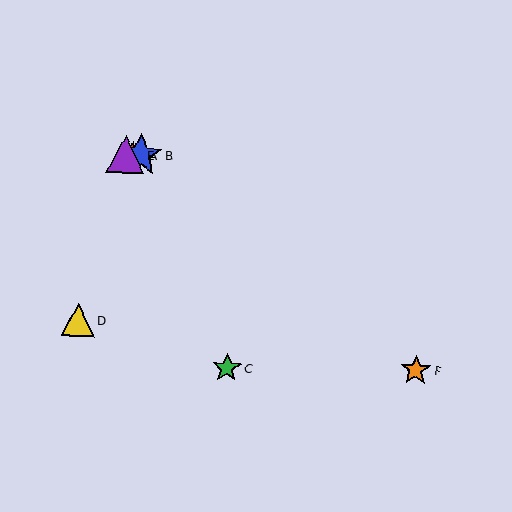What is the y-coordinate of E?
Object E is at y≈154.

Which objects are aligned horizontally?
Objects A, B, E are aligned horizontally.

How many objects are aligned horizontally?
3 objects (A, B, E) are aligned horizontally.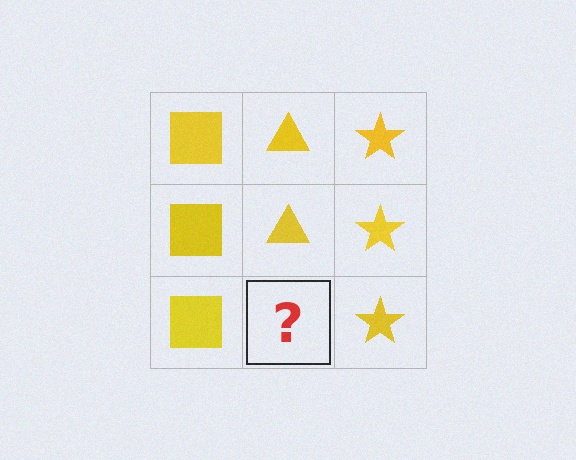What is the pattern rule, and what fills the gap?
The rule is that each column has a consistent shape. The gap should be filled with a yellow triangle.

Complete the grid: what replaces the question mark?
The question mark should be replaced with a yellow triangle.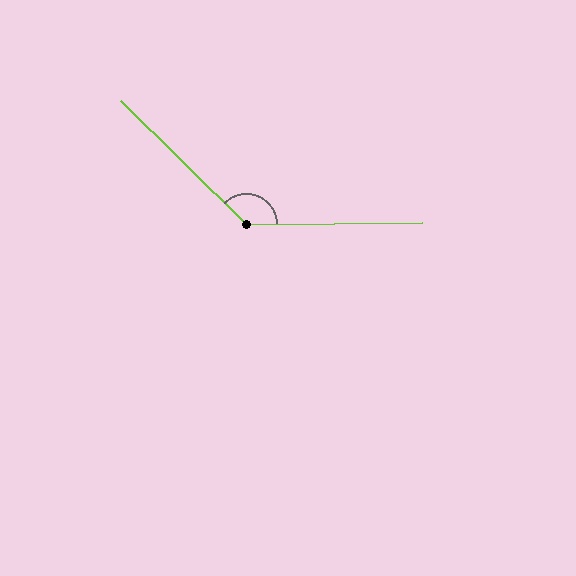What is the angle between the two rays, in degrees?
Approximately 135 degrees.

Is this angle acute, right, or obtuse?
It is obtuse.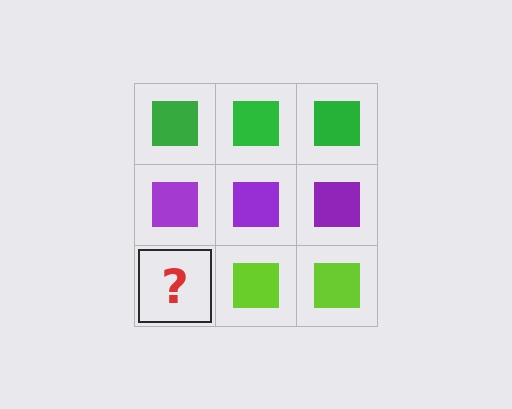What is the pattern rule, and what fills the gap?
The rule is that each row has a consistent color. The gap should be filled with a lime square.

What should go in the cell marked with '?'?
The missing cell should contain a lime square.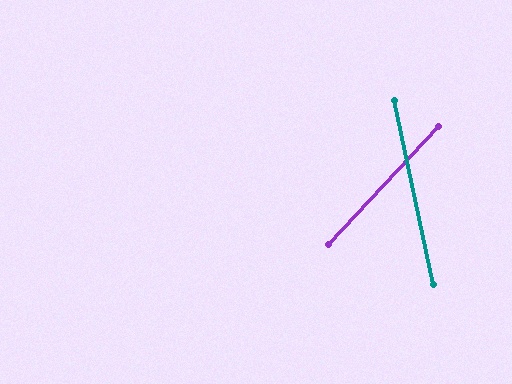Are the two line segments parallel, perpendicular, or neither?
Neither parallel nor perpendicular — they differ by about 55°.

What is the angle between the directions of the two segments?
Approximately 55 degrees.